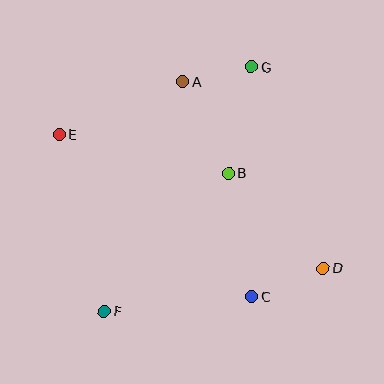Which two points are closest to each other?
Points A and G are closest to each other.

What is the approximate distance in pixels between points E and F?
The distance between E and F is approximately 183 pixels.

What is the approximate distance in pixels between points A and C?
The distance between A and C is approximately 226 pixels.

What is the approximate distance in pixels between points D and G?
The distance between D and G is approximately 213 pixels.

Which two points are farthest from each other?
Points D and E are farthest from each other.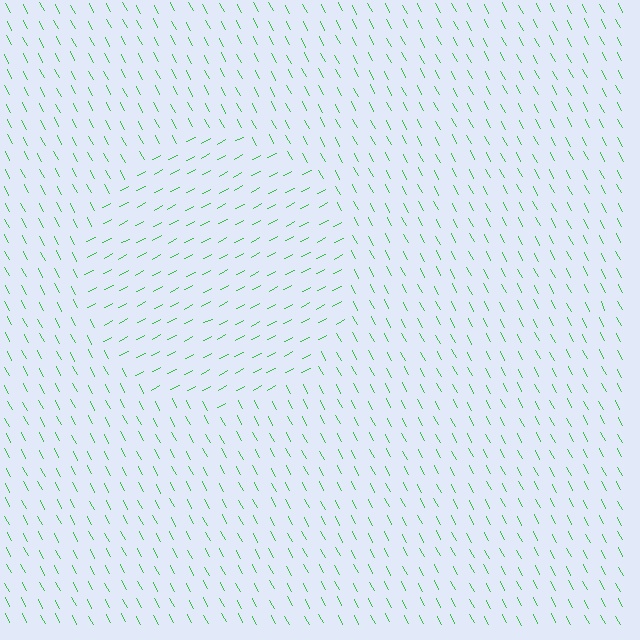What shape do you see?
I see a circle.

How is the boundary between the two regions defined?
The boundary is defined purely by a change in line orientation (approximately 89 degrees difference). All lines are the same color and thickness.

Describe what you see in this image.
The image is filled with small green line segments. A circle region in the image has lines oriented differently from the surrounding lines, creating a visible texture boundary.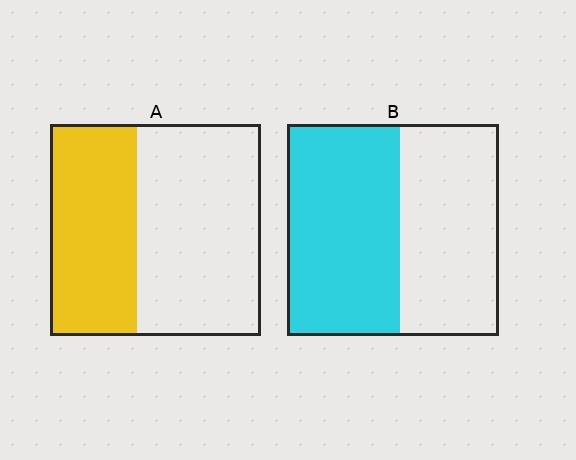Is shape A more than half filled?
No.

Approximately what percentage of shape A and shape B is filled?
A is approximately 40% and B is approximately 55%.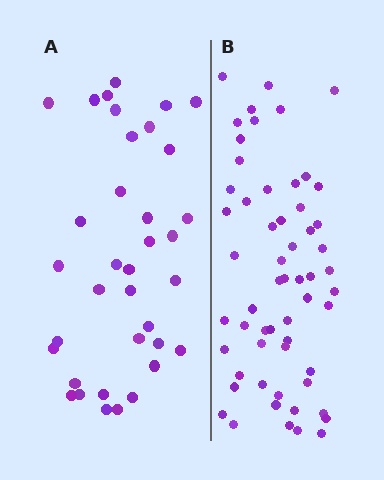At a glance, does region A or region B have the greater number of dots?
Region B (the right region) has more dots.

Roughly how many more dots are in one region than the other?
Region B has approximately 20 more dots than region A.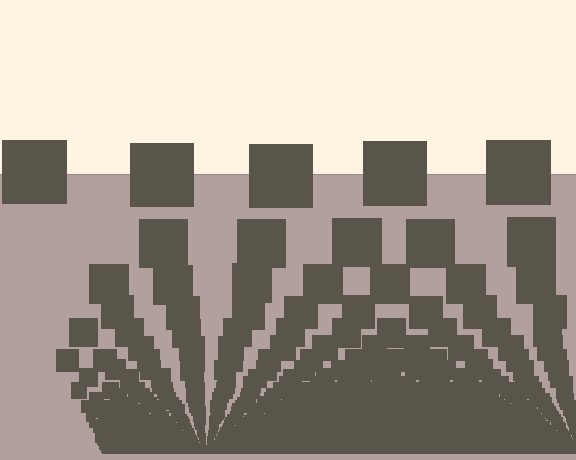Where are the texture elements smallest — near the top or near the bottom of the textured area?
Near the bottom.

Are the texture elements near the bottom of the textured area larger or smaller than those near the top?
Smaller. The gradient is inverted — elements near the bottom are smaller and denser.